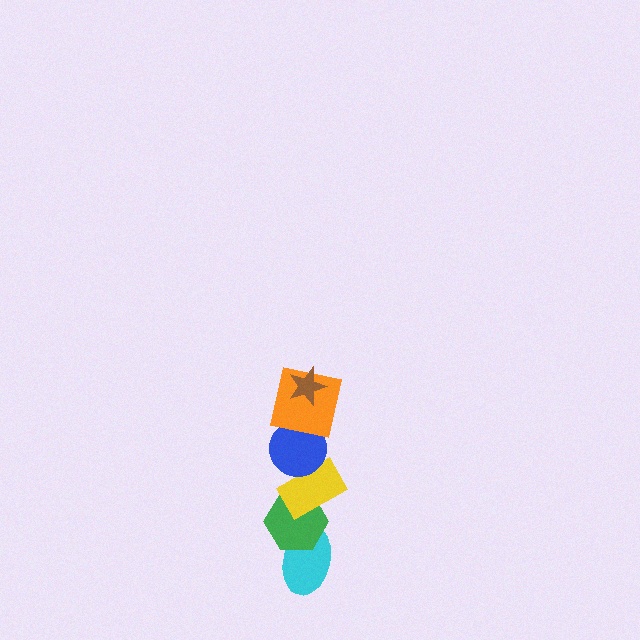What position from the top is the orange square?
The orange square is 2nd from the top.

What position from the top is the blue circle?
The blue circle is 3rd from the top.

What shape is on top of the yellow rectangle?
The blue circle is on top of the yellow rectangle.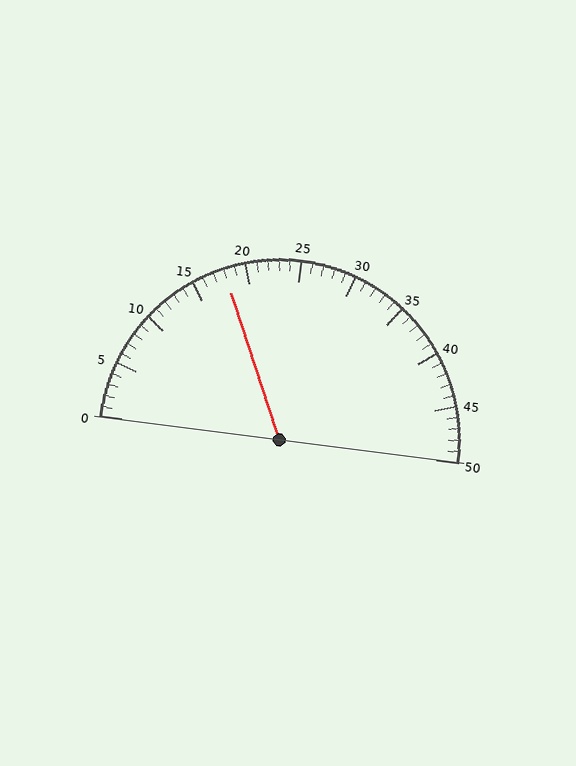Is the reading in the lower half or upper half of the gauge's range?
The reading is in the lower half of the range (0 to 50).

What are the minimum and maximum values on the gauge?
The gauge ranges from 0 to 50.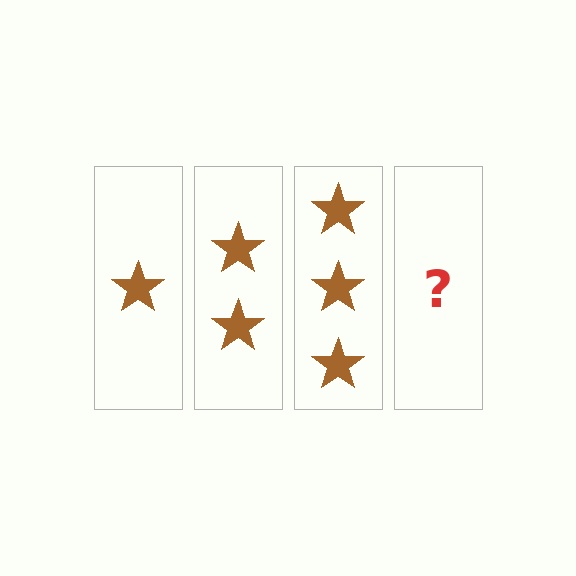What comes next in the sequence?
The next element should be 4 stars.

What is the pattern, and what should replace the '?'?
The pattern is that each step adds one more star. The '?' should be 4 stars.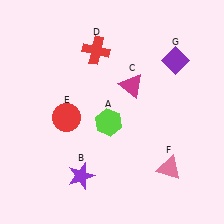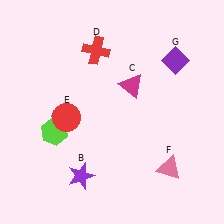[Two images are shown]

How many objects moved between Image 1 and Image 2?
1 object moved between the two images.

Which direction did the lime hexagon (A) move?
The lime hexagon (A) moved left.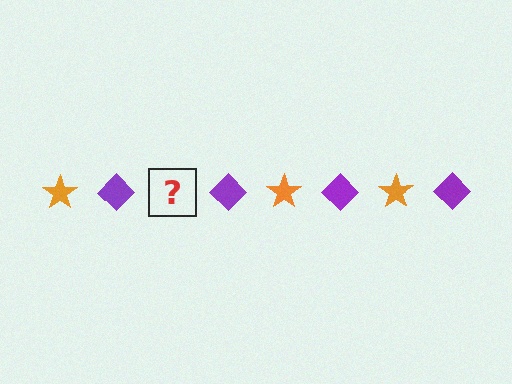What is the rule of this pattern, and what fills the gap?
The rule is that the pattern alternates between orange star and purple diamond. The gap should be filled with an orange star.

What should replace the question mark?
The question mark should be replaced with an orange star.